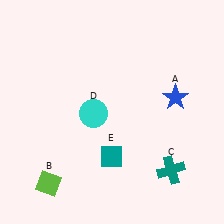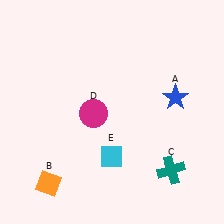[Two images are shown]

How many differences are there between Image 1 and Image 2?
There are 3 differences between the two images.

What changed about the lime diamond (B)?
In Image 1, B is lime. In Image 2, it changed to orange.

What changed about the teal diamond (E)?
In Image 1, E is teal. In Image 2, it changed to cyan.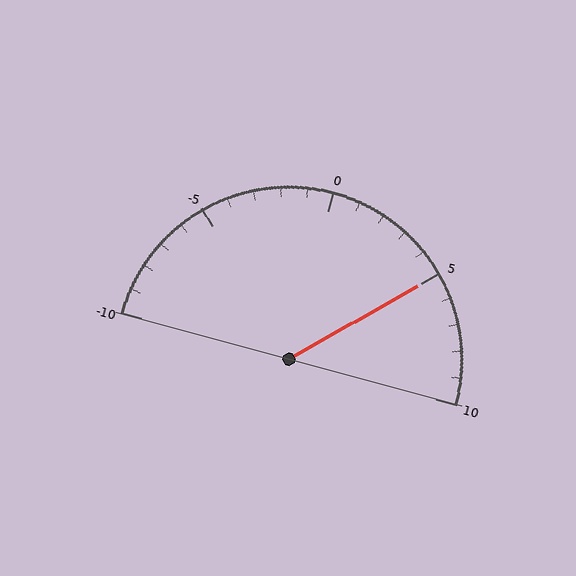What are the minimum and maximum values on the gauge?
The gauge ranges from -10 to 10.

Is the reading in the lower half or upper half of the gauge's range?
The reading is in the upper half of the range (-10 to 10).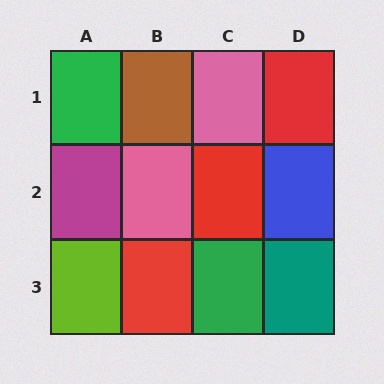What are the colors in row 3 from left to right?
Lime, red, green, teal.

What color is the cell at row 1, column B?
Brown.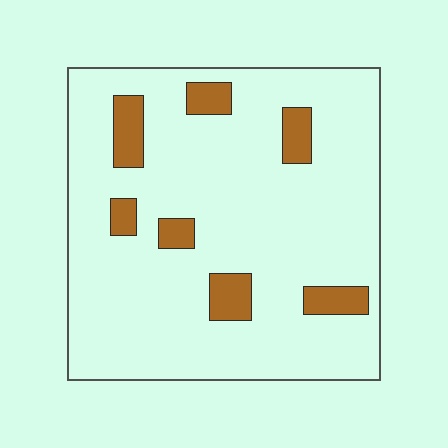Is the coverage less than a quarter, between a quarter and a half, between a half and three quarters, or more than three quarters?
Less than a quarter.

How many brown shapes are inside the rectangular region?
7.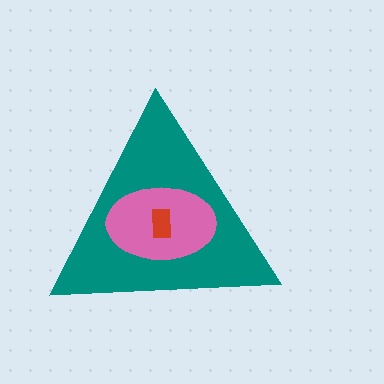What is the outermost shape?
The teal triangle.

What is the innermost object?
The red rectangle.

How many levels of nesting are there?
3.